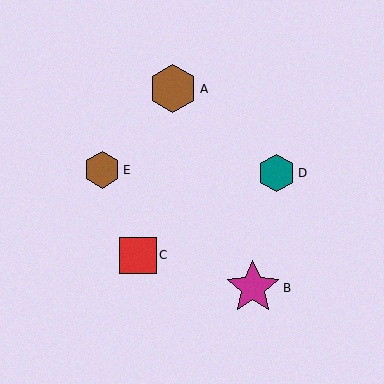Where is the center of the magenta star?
The center of the magenta star is at (253, 288).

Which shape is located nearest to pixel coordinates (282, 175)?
The teal hexagon (labeled D) at (276, 173) is nearest to that location.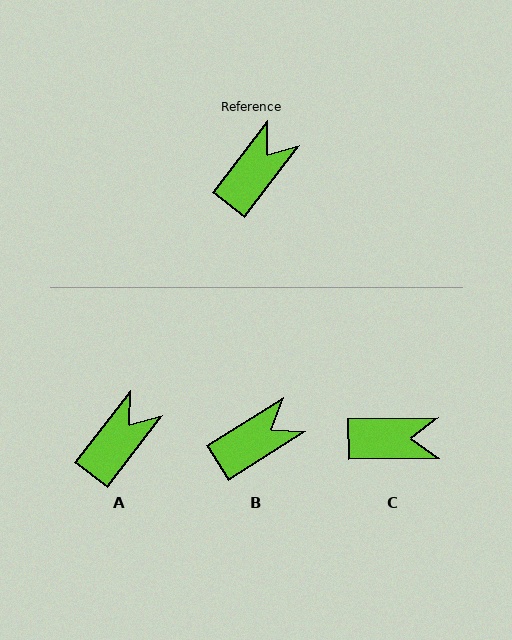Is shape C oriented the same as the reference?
No, it is off by about 52 degrees.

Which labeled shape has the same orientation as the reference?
A.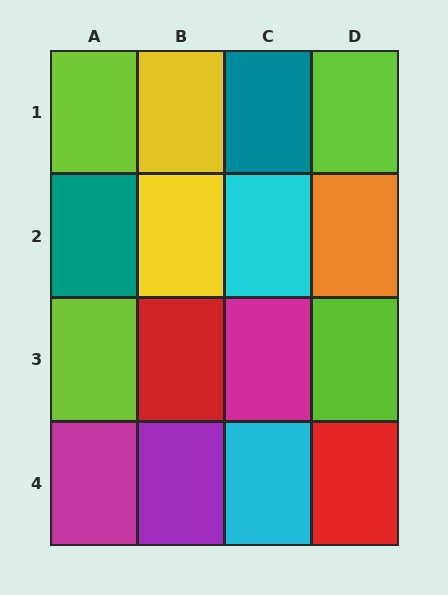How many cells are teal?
2 cells are teal.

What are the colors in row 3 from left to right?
Lime, red, magenta, lime.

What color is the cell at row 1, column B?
Yellow.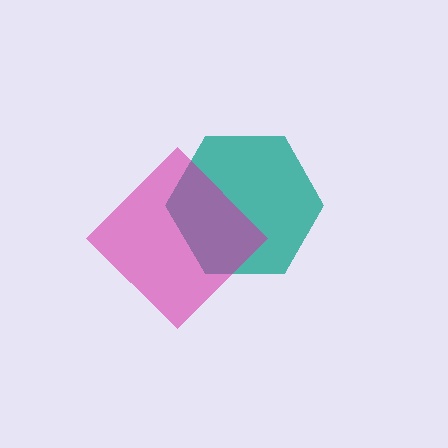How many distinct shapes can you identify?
There are 2 distinct shapes: a teal hexagon, a magenta diamond.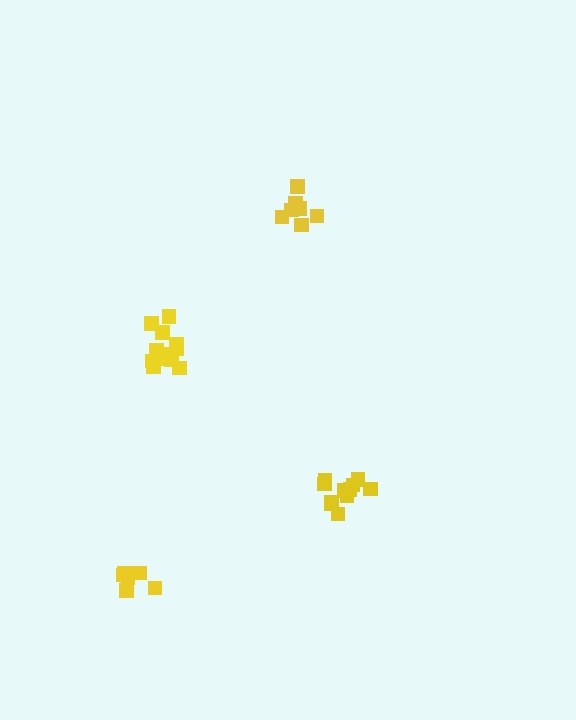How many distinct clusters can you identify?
There are 4 distinct clusters.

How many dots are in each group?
Group 1: 6 dots, Group 2: 12 dots, Group 3: 11 dots, Group 4: 8 dots (37 total).